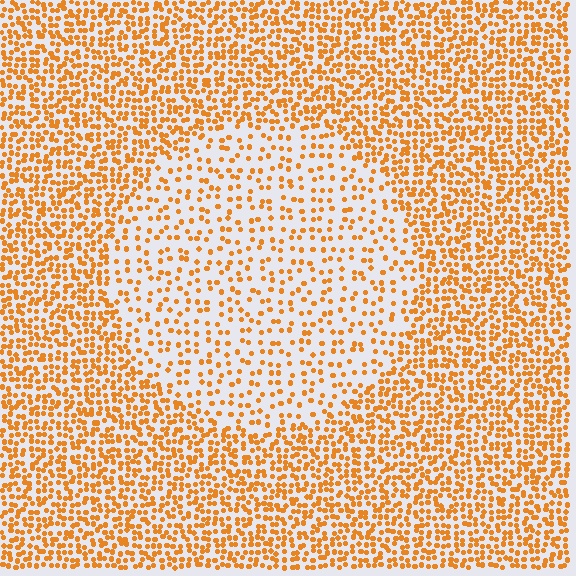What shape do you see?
I see a circle.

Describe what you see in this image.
The image contains small orange elements arranged at two different densities. A circle-shaped region is visible where the elements are less densely packed than the surrounding area.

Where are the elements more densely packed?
The elements are more densely packed outside the circle boundary.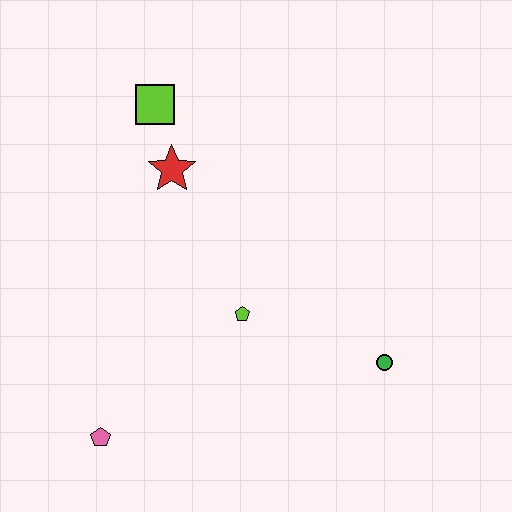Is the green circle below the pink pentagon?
No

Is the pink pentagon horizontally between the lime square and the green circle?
No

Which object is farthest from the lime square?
The green circle is farthest from the lime square.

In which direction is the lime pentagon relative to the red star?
The lime pentagon is below the red star.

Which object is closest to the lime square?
The red star is closest to the lime square.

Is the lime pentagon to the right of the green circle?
No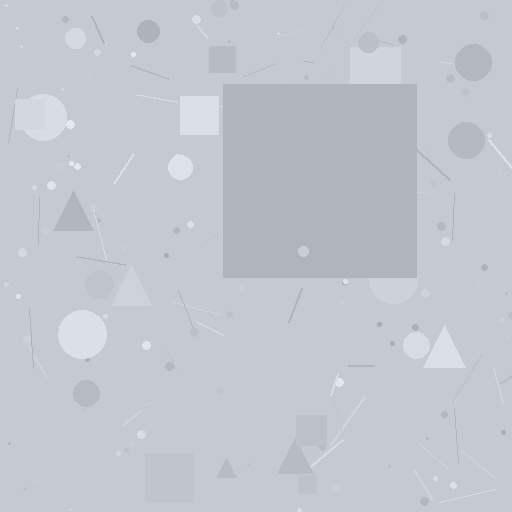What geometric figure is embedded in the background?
A square is embedded in the background.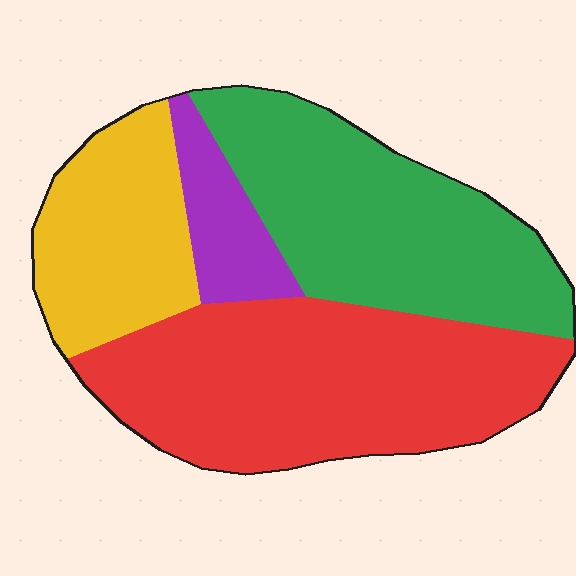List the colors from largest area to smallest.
From largest to smallest: red, green, yellow, purple.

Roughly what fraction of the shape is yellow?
Yellow takes up about one fifth (1/5) of the shape.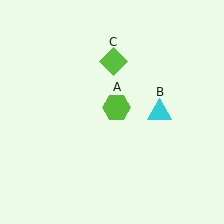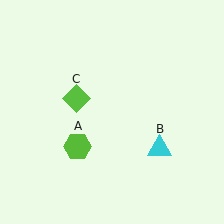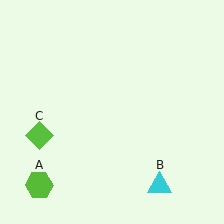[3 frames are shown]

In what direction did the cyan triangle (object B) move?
The cyan triangle (object B) moved down.